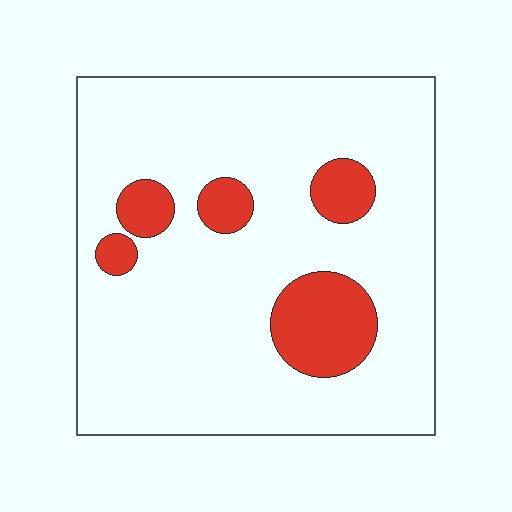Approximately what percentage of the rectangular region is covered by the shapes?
Approximately 15%.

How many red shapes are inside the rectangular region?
5.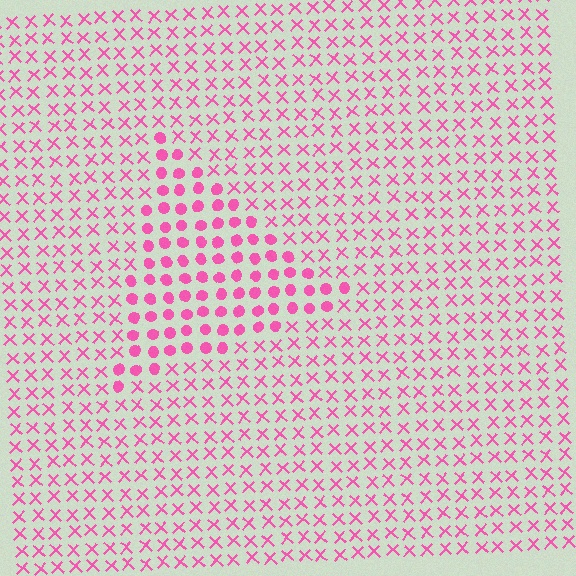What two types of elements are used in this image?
The image uses circles inside the triangle region and X marks outside it.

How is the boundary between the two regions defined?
The boundary is defined by a change in element shape: circles inside vs. X marks outside. All elements share the same color and spacing.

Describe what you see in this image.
The image is filled with small pink elements arranged in a uniform grid. A triangle-shaped region contains circles, while the surrounding area contains X marks. The boundary is defined purely by the change in element shape.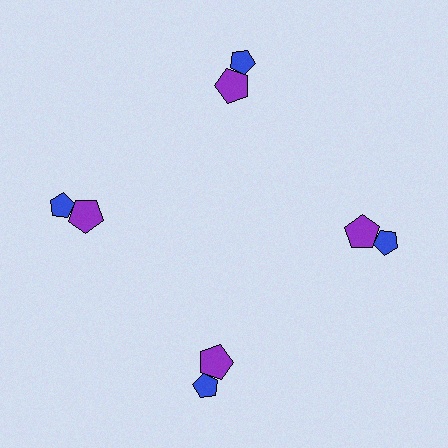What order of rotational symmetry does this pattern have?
This pattern has 4-fold rotational symmetry.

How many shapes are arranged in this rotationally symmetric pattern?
There are 8 shapes, arranged in 4 groups of 2.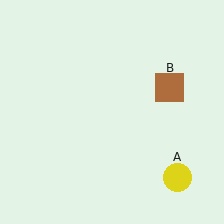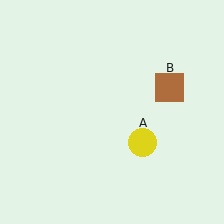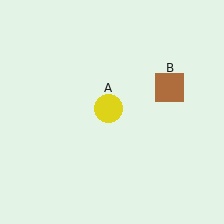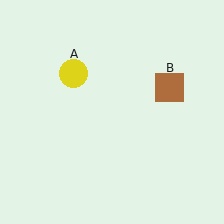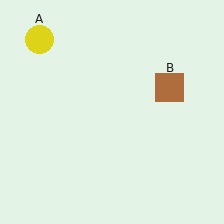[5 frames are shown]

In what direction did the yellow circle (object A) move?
The yellow circle (object A) moved up and to the left.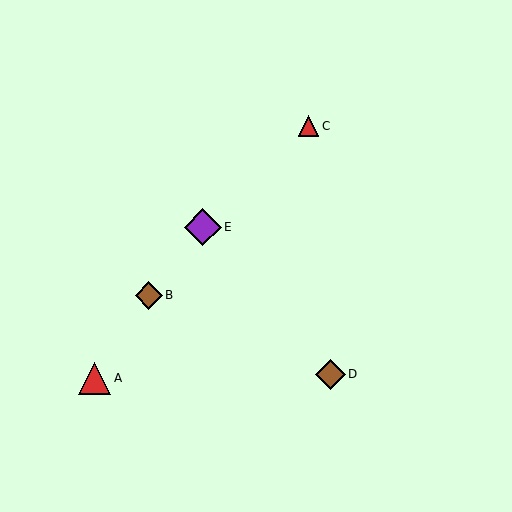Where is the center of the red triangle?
The center of the red triangle is at (94, 378).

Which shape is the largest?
The purple diamond (labeled E) is the largest.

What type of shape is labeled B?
Shape B is a brown diamond.